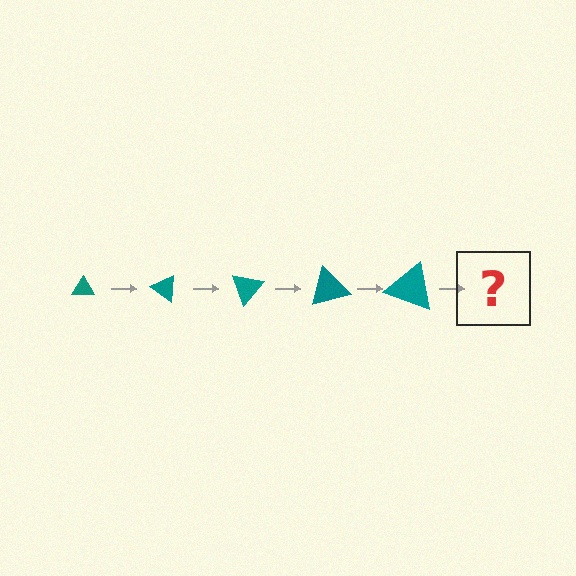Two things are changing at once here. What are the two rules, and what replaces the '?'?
The two rules are that the triangle grows larger each step and it rotates 35 degrees each step. The '?' should be a triangle, larger than the previous one and rotated 175 degrees from the start.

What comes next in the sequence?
The next element should be a triangle, larger than the previous one and rotated 175 degrees from the start.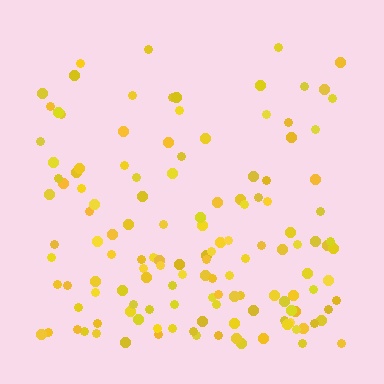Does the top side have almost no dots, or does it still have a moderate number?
Still a moderate number, just noticeably fewer than the bottom.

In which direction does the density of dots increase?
From top to bottom, with the bottom side densest.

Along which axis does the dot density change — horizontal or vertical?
Vertical.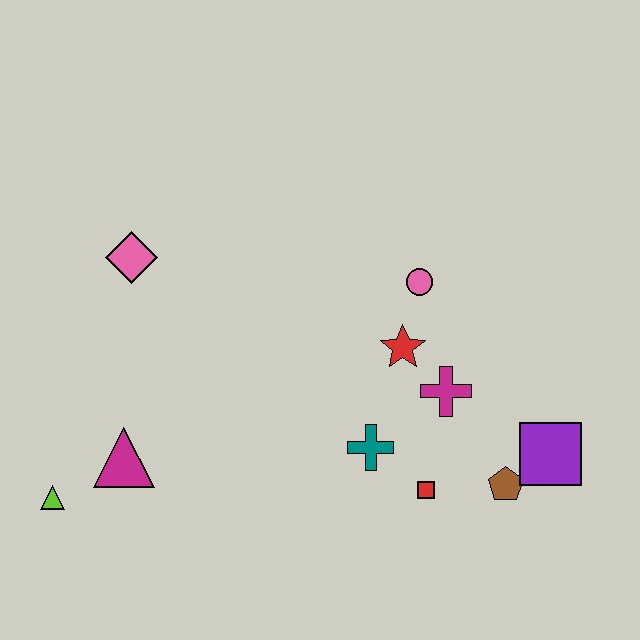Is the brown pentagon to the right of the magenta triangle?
Yes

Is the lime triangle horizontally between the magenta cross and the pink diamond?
No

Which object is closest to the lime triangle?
The magenta triangle is closest to the lime triangle.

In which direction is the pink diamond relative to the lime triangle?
The pink diamond is above the lime triangle.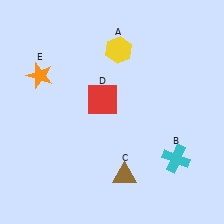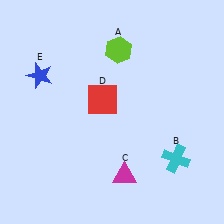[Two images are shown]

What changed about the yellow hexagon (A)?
In Image 1, A is yellow. In Image 2, it changed to lime.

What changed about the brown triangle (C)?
In Image 1, C is brown. In Image 2, it changed to magenta.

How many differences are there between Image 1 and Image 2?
There are 3 differences between the two images.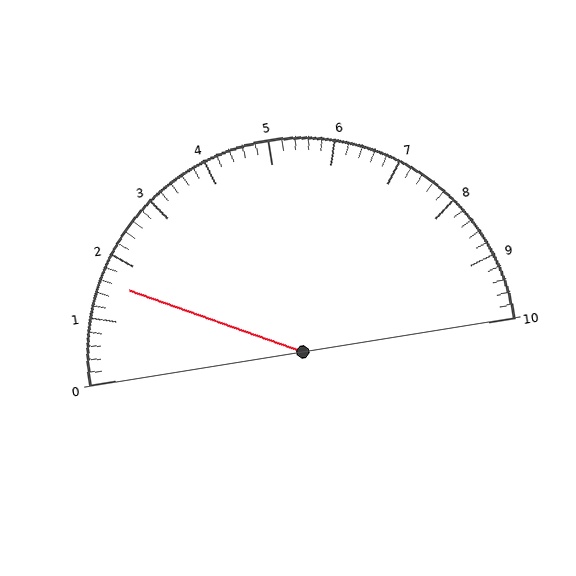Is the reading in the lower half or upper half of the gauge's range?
The reading is in the lower half of the range (0 to 10).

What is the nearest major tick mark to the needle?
The nearest major tick mark is 2.